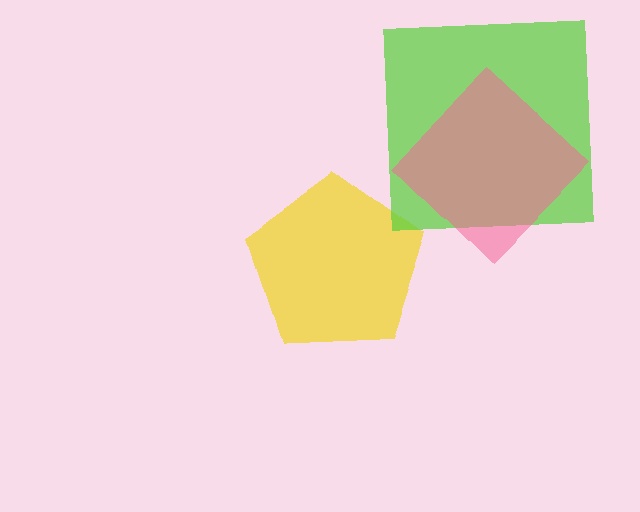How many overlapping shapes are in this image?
There are 3 overlapping shapes in the image.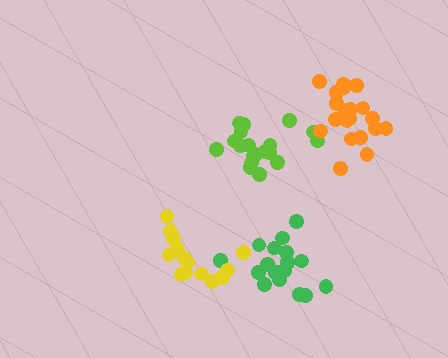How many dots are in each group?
Group 1: 19 dots, Group 2: 20 dots, Group 3: 18 dots, Group 4: 14 dots (71 total).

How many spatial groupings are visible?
There are 4 spatial groupings.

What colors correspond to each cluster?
The clusters are colored: lime, orange, green, yellow.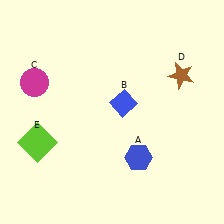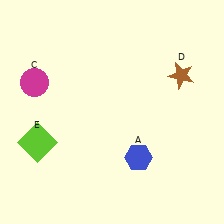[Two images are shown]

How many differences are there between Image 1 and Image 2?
There is 1 difference between the two images.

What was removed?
The blue diamond (B) was removed in Image 2.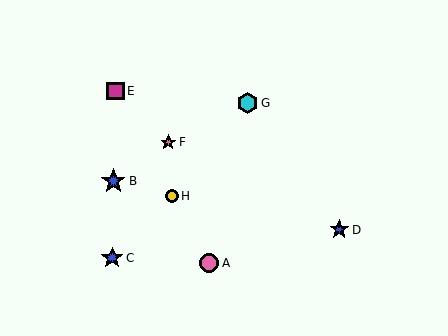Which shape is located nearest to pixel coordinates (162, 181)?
The yellow circle (labeled H) at (172, 196) is nearest to that location.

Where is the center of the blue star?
The center of the blue star is at (339, 230).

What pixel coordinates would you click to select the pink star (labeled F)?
Click at (168, 142) to select the pink star F.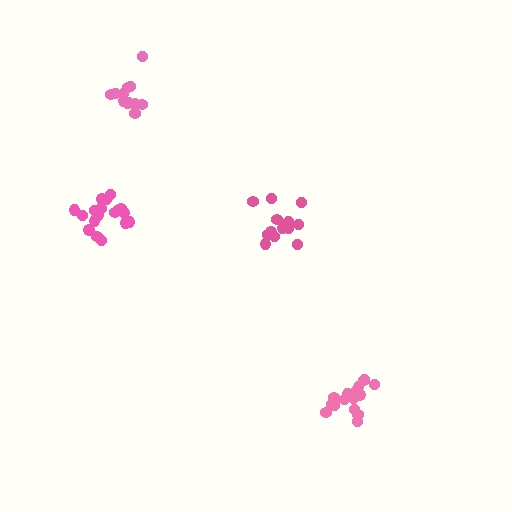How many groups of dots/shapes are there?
There are 4 groups.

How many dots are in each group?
Group 1: 17 dots, Group 2: 14 dots, Group 3: 18 dots, Group 4: 13 dots (62 total).